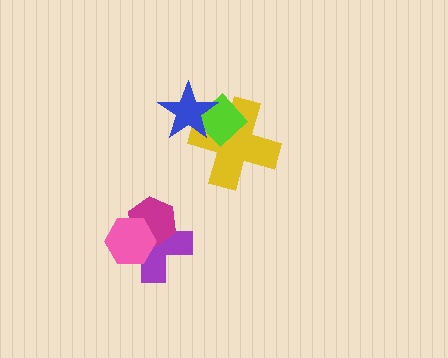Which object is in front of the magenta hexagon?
The pink hexagon is in front of the magenta hexagon.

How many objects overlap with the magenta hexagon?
2 objects overlap with the magenta hexagon.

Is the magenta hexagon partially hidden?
Yes, it is partially covered by another shape.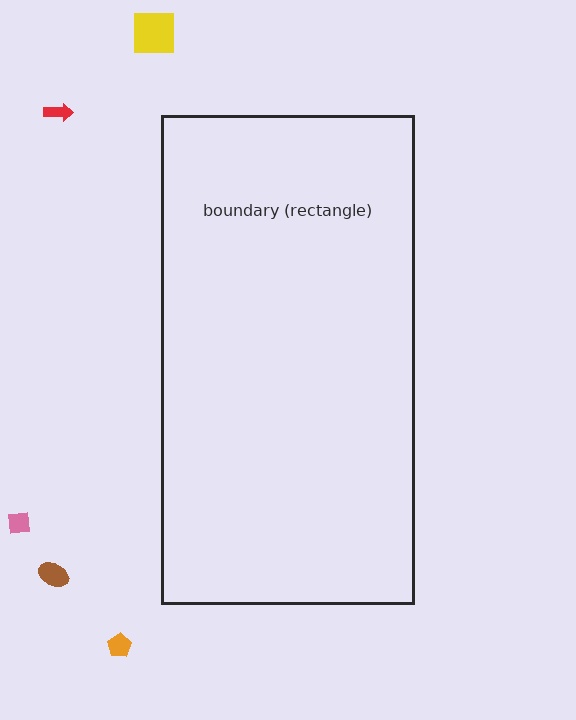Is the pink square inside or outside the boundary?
Outside.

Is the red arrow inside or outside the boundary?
Outside.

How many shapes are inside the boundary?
0 inside, 5 outside.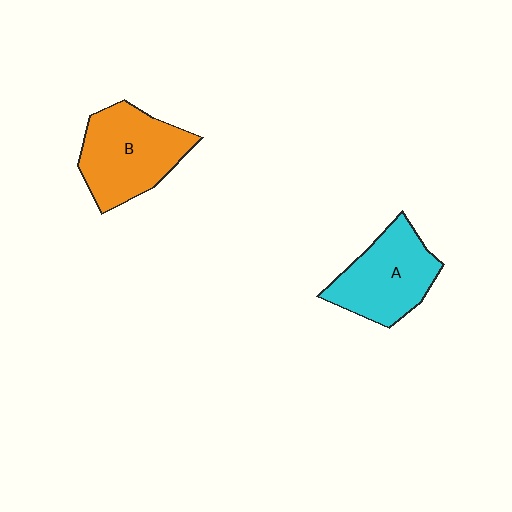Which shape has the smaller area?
Shape A (cyan).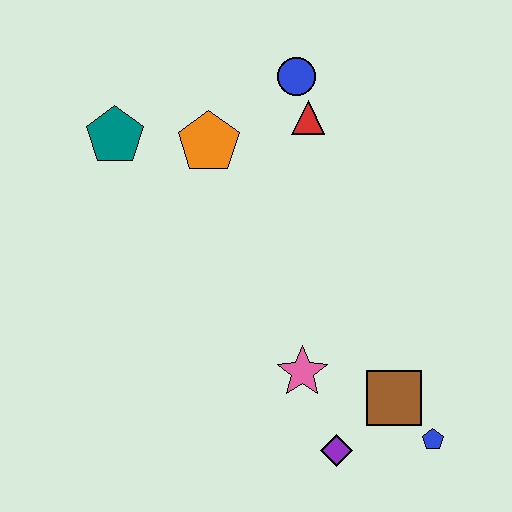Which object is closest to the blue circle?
The red triangle is closest to the blue circle.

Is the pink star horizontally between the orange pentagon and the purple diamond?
Yes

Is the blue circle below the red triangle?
No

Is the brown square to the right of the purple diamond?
Yes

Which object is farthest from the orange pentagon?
The blue pentagon is farthest from the orange pentagon.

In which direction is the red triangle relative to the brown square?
The red triangle is above the brown square.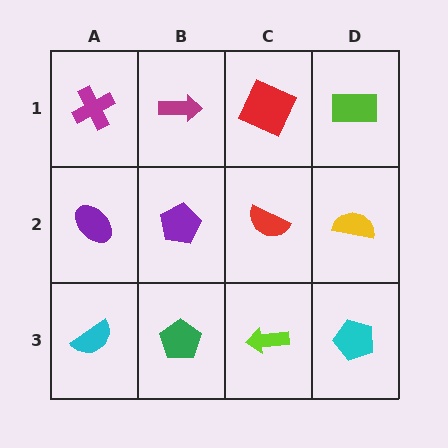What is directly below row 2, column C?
A lime arrow.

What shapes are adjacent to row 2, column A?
A magenta cross (row 1, column A), a cyan semicircle (row 3, column A), a purple pentagon (row 2, column B).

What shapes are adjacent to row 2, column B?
A magenta arrow (row 1, column B), a green pentagon (row 3, column B), a purple ellipse (row 2, column A), a red semicircle (row 2, column C).